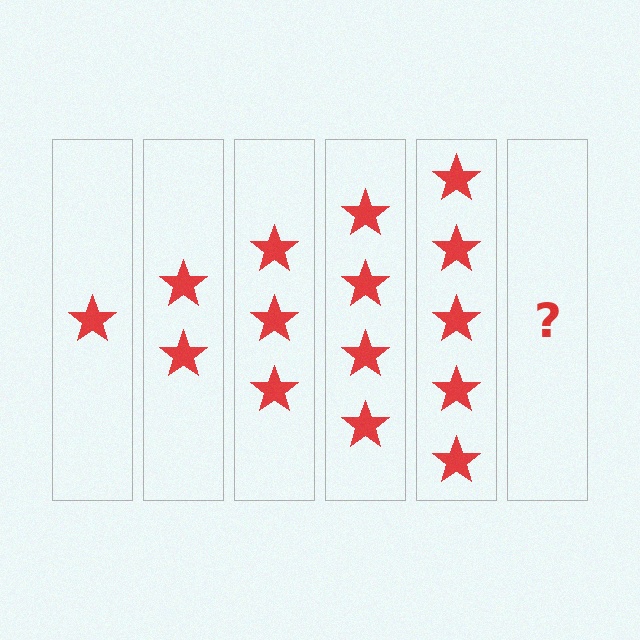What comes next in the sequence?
The next element should be 6 stars.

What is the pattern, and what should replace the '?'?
The pattern is that each step adds one more star. The '?' should be 6 stars.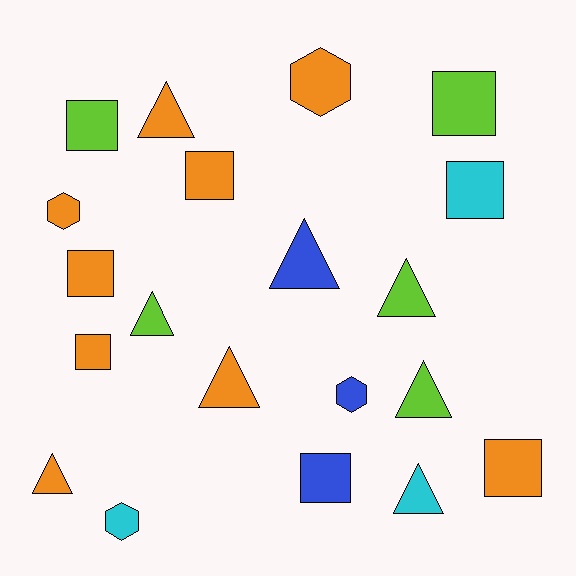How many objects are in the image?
There are 20 objects.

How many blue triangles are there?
There is 1 blue triangle.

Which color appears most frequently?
Orange, with 9 objects.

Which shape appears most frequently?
Square, with 8 objects.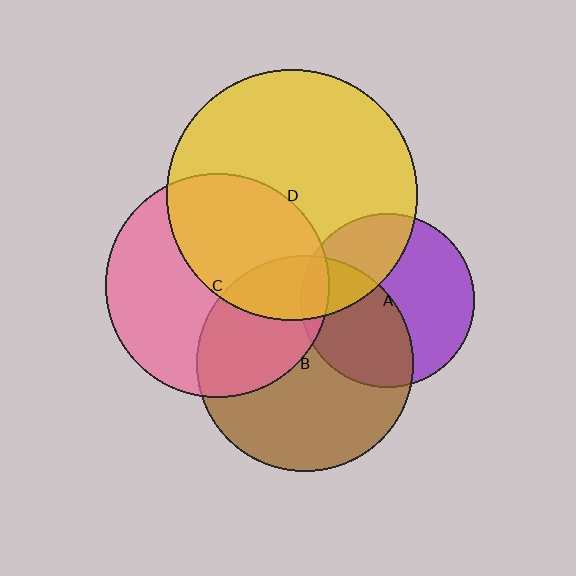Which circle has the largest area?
Circle D (yellow).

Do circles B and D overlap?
Yes.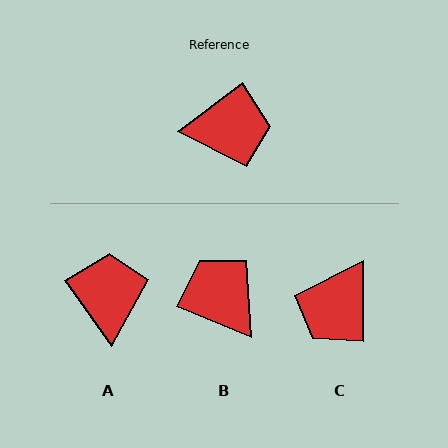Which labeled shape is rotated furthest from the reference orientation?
C, about 127 degrees away.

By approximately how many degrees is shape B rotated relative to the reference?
Approximately 121 degrees counter-clockwise.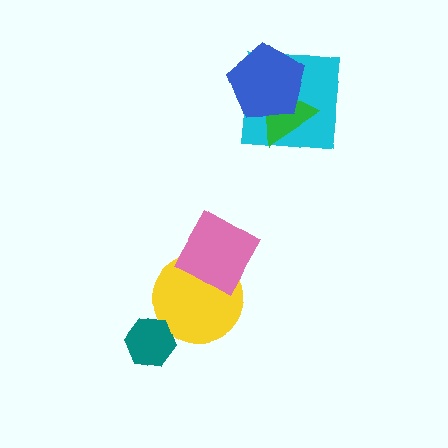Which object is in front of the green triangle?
The blue pentagon is in front of the green triangle.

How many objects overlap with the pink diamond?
1 object overlaps with the pink diamond.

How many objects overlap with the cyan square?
2 objects overlap with the cyan square.